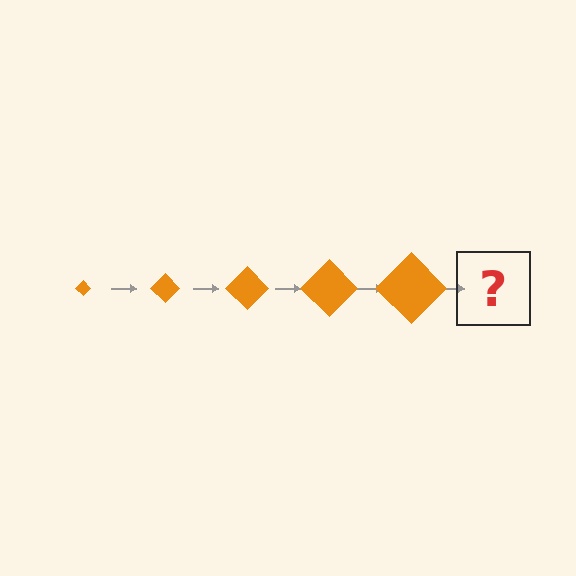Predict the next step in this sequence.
The next step is an orange diamond, larger than the previous one.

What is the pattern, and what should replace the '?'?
The pattern is that the diamond gets progressively larger each step. The '?' should be an orange diamond, larger than the previous one.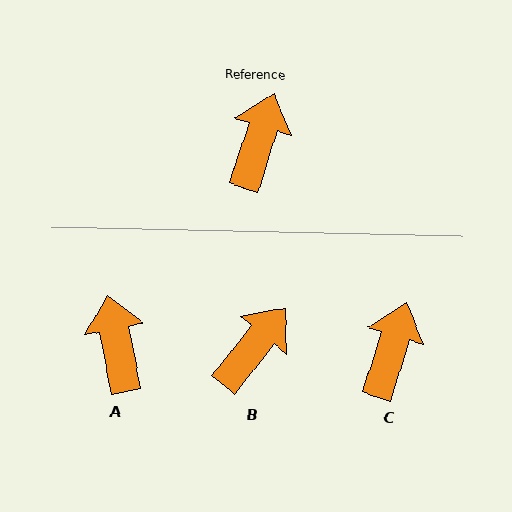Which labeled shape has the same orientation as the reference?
C.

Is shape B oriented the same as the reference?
No, it is off by about 21 degrees.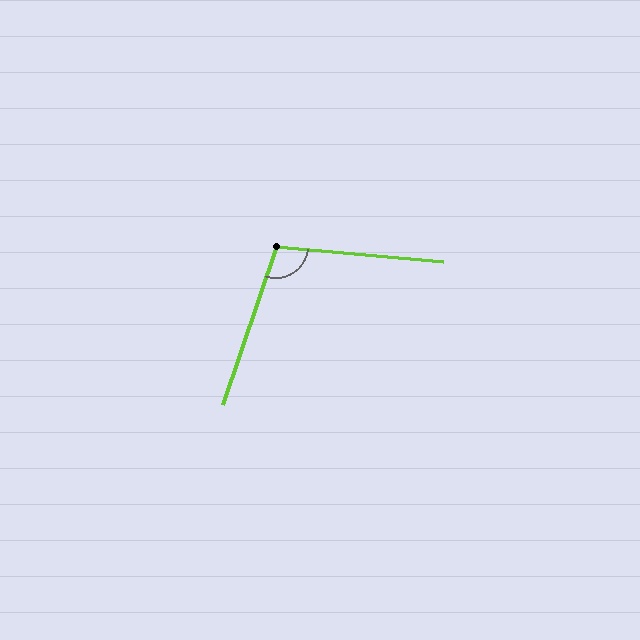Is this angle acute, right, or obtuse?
It is obtuse.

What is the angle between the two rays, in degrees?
Approximately 103 degrees.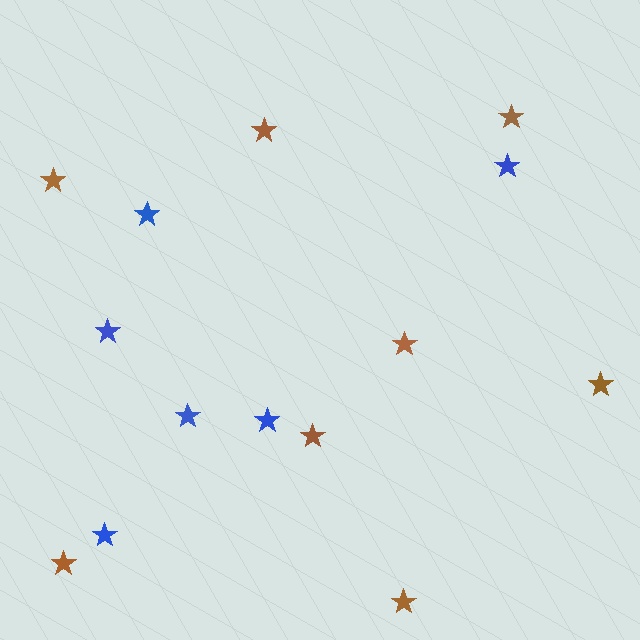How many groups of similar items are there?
There are 2 groups: one group of brown stars (8) and one group of blue stars (6).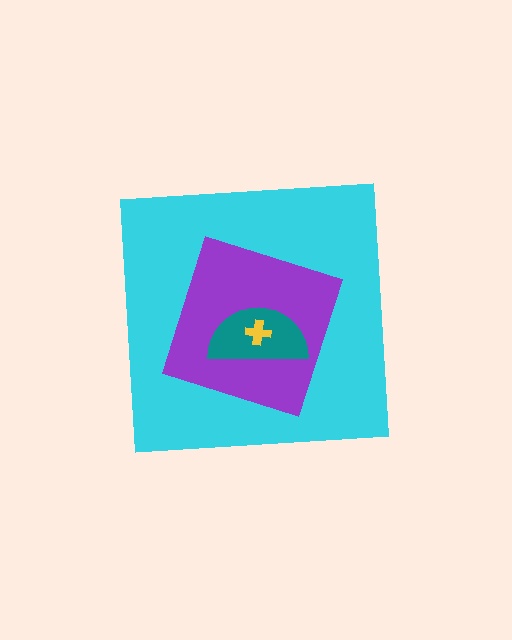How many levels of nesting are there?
4.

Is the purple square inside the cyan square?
Yes.